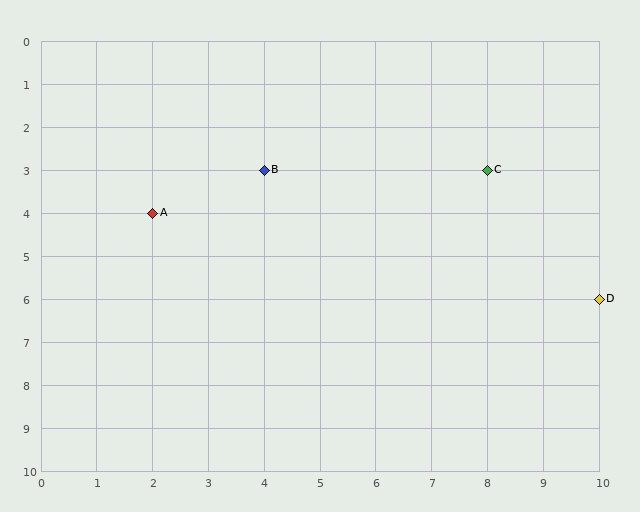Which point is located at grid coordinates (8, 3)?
Point C is at (8, 3).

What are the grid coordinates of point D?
Point D is at grid coordinates (10, 6).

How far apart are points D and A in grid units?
Points D and A are 8 columns and 2 rows apart (about 8.2 grid units diagonally).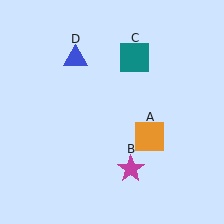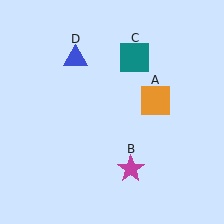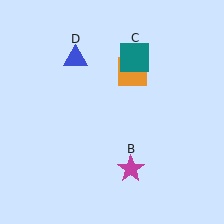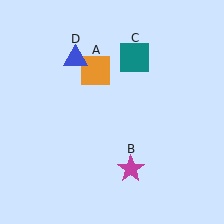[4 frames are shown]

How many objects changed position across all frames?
1 object changed position: orange square (object A).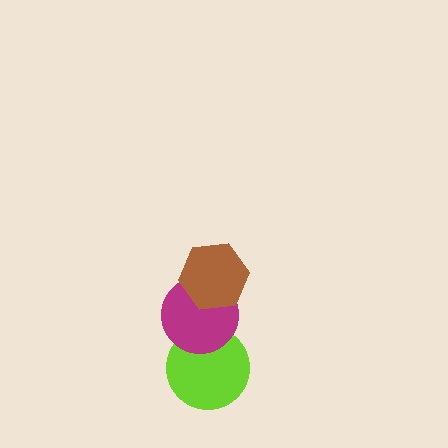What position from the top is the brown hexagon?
The brown hexagon is 1st from the top.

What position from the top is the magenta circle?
The magenta circle is 2nd from the top.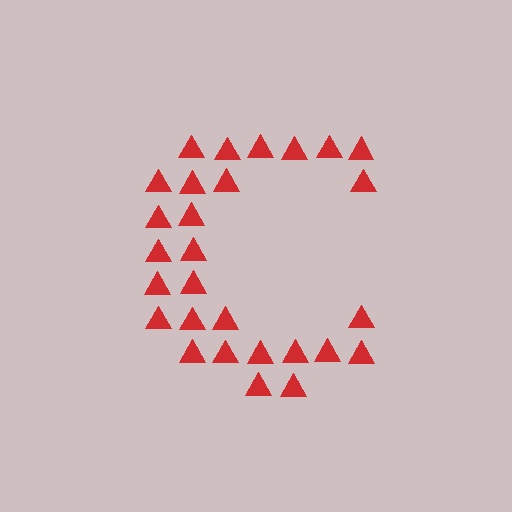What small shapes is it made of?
It is made of small triangles.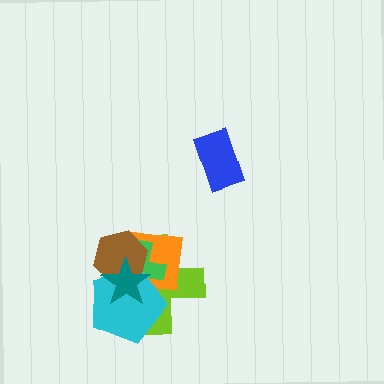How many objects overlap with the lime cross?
5 objects overlap with the lime cross.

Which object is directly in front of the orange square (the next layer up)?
The green cross is directly in front of the orange square.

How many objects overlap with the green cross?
5 objects overlap with the green cross.